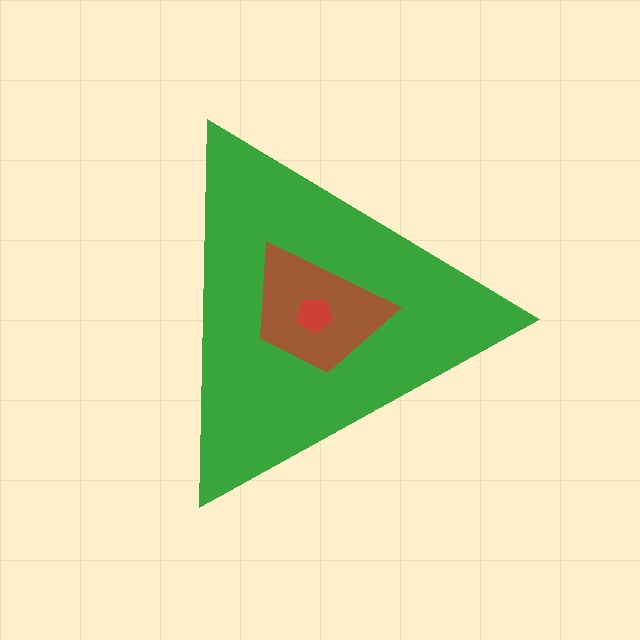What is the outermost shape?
The green triangle.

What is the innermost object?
The red pentagon.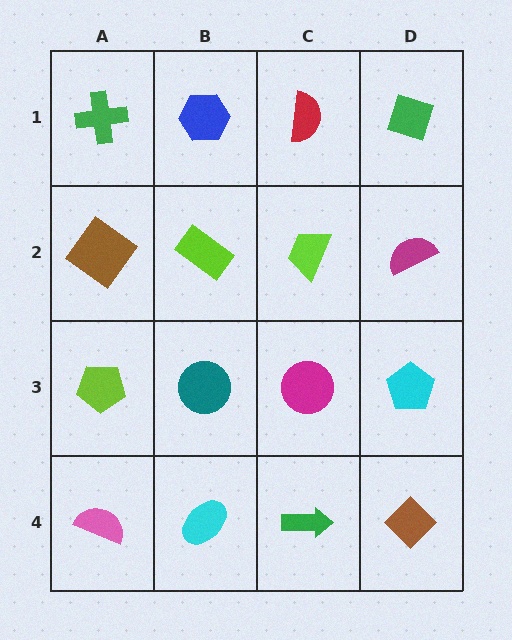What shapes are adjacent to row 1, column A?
A brown diamond (row 2, column A), a blue hexagon (row 1, column B).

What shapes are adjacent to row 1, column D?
A magenta semicircle (row 2, column D), a red semicircle (row 1, column C).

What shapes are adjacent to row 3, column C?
A lime trapezoid (row 2, column C), a green arrow (row 4, column C), a teal circle (row 3, column B), a cyan pentagon (row 3, column D).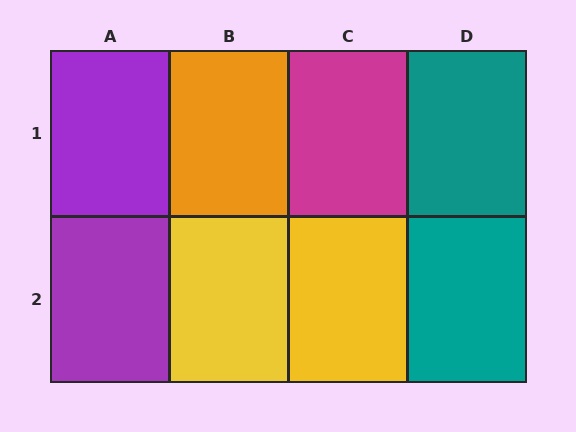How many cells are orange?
1 cell is orange.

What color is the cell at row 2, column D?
Teal.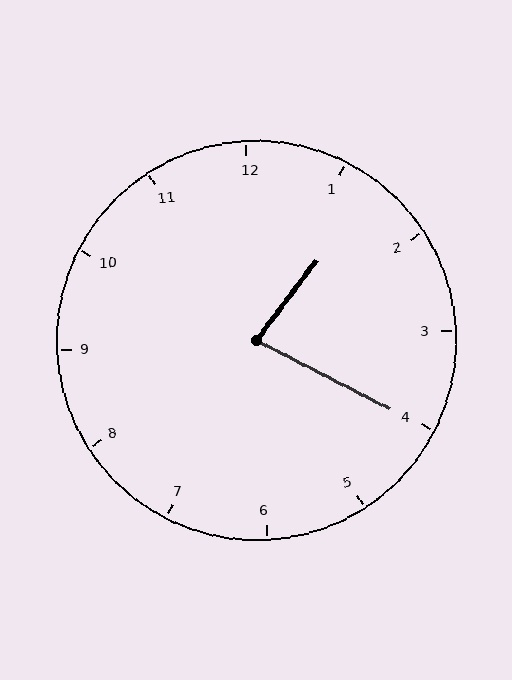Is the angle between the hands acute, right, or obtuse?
It is acute.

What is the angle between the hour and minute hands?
Approximately 80 degrees.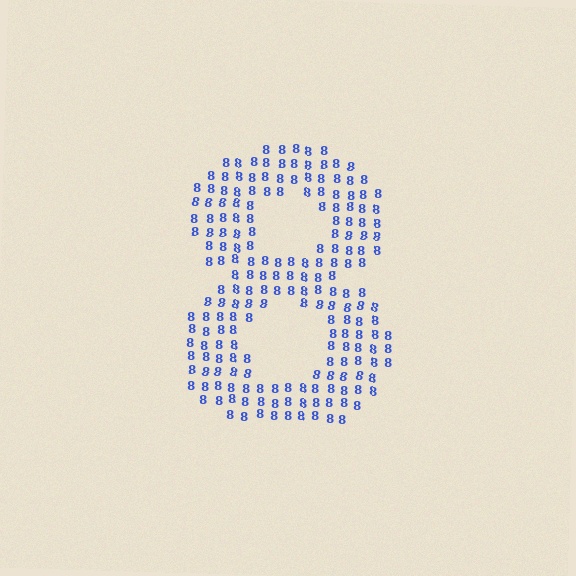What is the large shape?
The large shape is the digit 8.